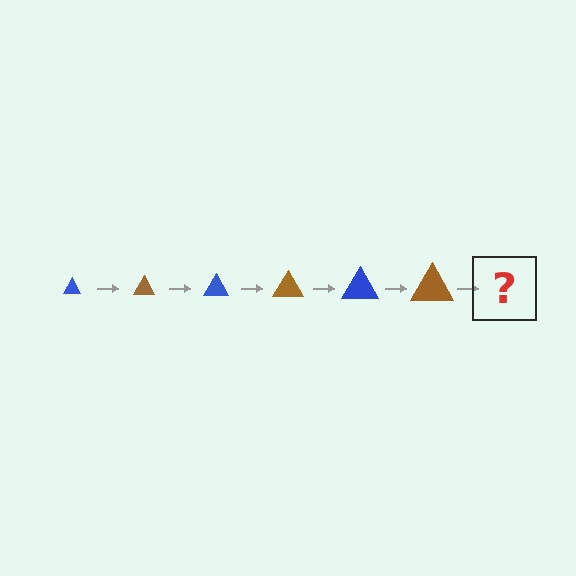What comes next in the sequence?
The next element should be a blue triangle, larger than the previous one.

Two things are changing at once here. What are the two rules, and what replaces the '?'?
The two rules are that the triangle grows larger each step and the color cycles through blue and brown. The '?' should be a blue triangle, larger than the previous one.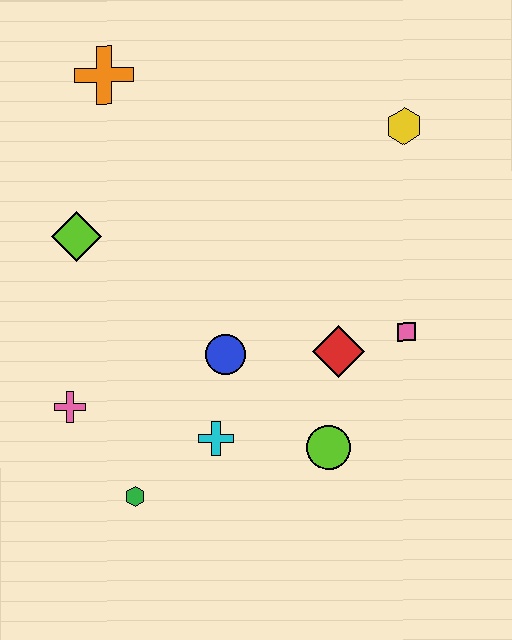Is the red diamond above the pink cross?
Yes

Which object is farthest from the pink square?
The orange cross is farthest from the pink square.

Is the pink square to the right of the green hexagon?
Yes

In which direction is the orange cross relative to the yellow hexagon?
The orange cross is to the left of the yellow hexagon.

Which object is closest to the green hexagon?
The cyan cross is closest to the green hexagon.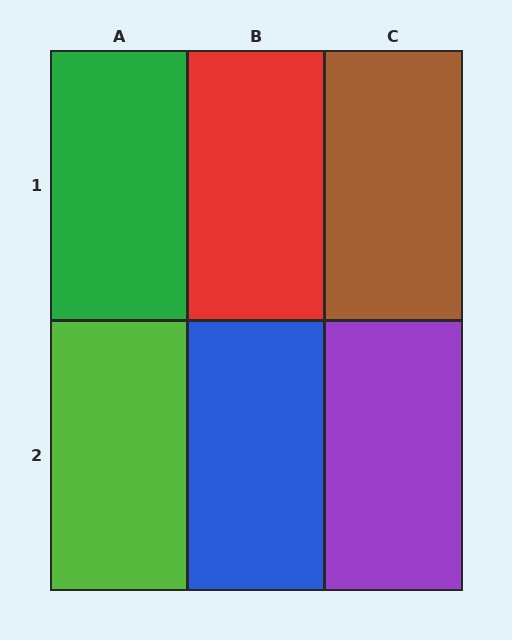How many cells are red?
1 cell is red.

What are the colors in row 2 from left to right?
Lime, blue, purple.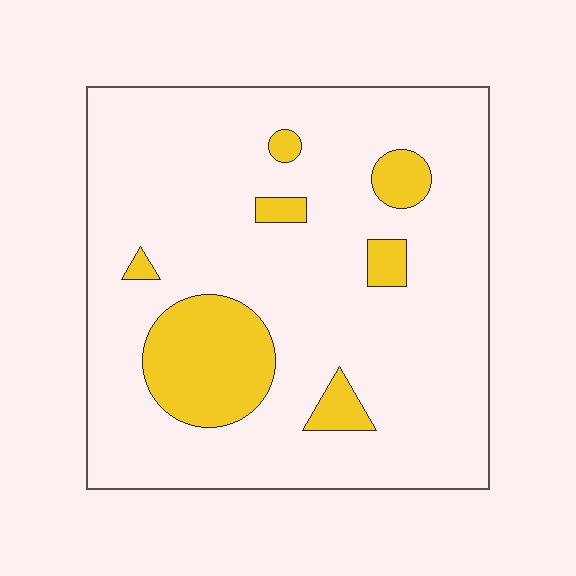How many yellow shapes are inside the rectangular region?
7.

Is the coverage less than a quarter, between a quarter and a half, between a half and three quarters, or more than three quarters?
Less than a quarter.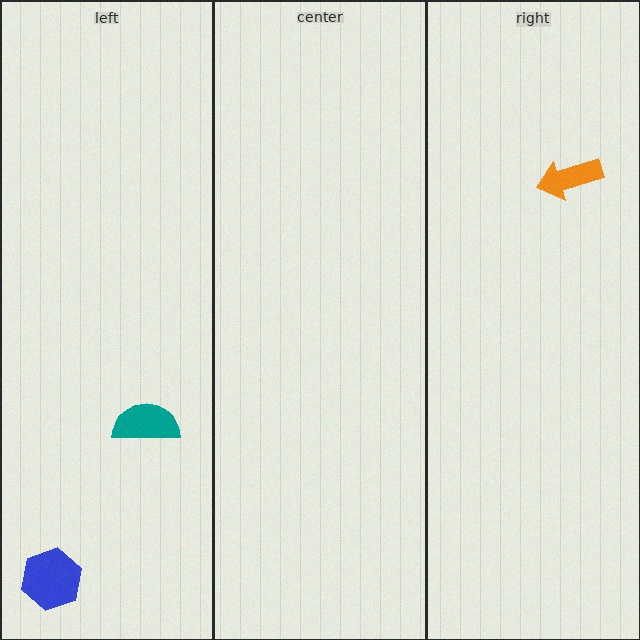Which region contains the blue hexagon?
The left region.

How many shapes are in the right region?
1.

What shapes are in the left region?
The blue hexagon, the teal semicircle.